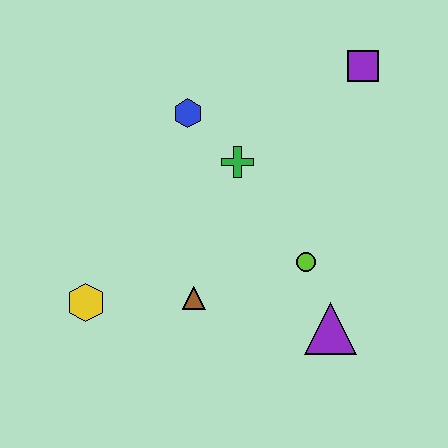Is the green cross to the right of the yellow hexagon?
Yes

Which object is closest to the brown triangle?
The yellow hexagon is closest to the brown triangle.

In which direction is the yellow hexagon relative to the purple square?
The yellow hexagon is to the left of the purple square.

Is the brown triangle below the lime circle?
Yes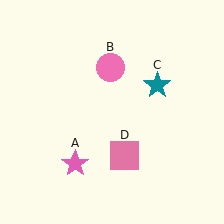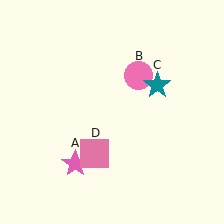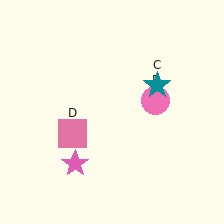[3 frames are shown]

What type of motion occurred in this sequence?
The pink circle (object B), pink square (object D) rotated clockwise around the center of the scene.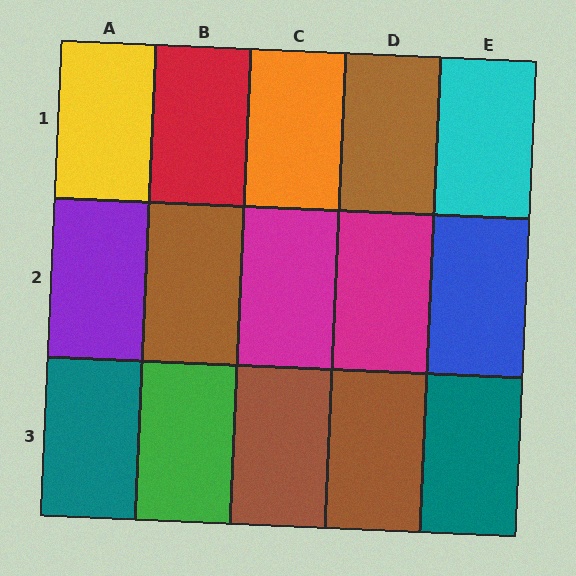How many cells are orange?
1 cell is orange.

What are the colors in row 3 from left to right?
Teal, green, brown, brown, teal.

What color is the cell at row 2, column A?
Purple.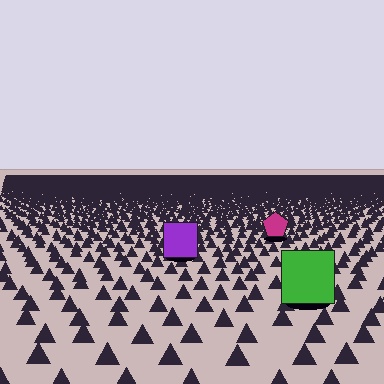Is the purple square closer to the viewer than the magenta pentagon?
Yes. The purple square is closer — you can tell from the texture gradient: the ground texture is coarser near it.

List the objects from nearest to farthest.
From nearest to farthest: the green square, the purple square, the magenta pentagon.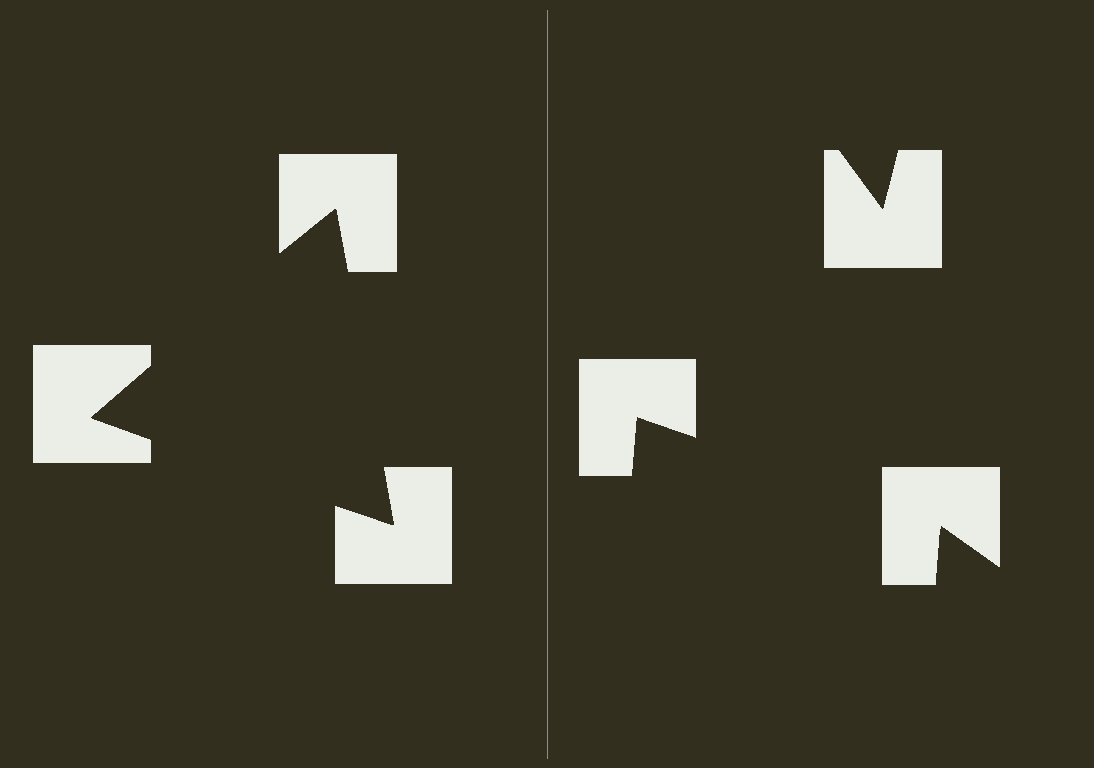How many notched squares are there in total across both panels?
6 — 3 on each side.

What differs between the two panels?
The notched squares are positioned identically on both sides; only the wedge orientations differ. On the left they align to a triangle; on the right they are misaligned.